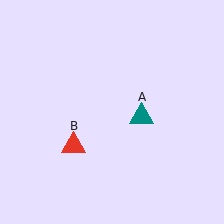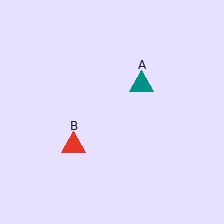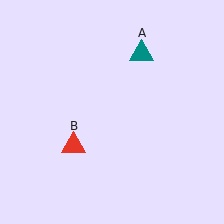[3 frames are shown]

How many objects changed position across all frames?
1 object changed position: teal triangle (object A).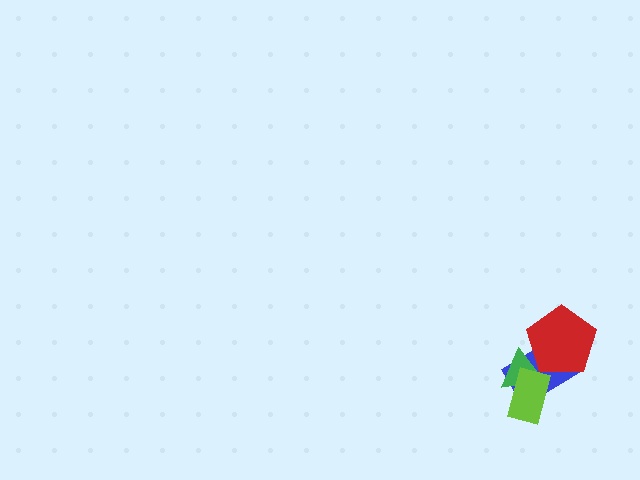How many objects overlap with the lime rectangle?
2 objects overlap with the lime rectangle.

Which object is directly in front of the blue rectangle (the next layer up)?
The green triangle is directly in front of the blue rectangle.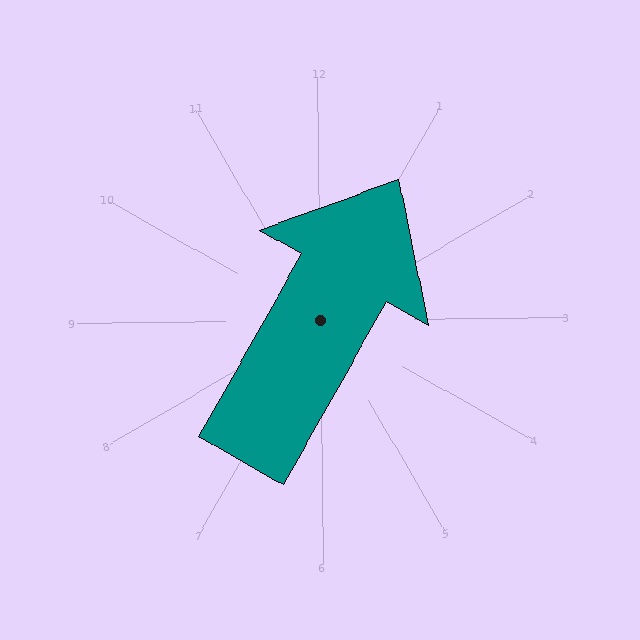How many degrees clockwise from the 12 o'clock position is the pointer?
Approximately 30 degrees.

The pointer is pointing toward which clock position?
Roughly 1 o'clock.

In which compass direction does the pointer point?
Northeast.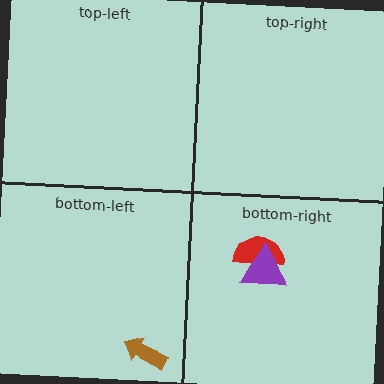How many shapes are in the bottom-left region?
1.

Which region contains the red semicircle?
The bottom-right region.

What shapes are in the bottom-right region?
The red semicircle, the purple triangle.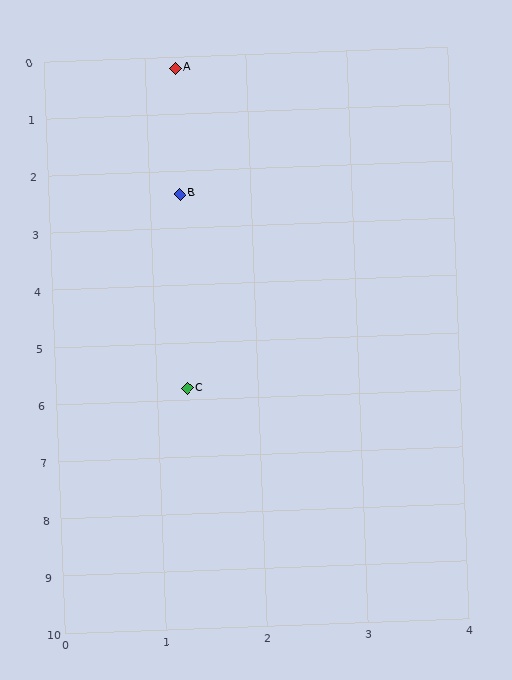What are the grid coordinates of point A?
Point A is at approximately (1.3, 0.2).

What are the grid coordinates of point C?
Point C is at approximately (1.3, 5.8).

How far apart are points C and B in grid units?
Points C and B are about 3.4 grid units apart.